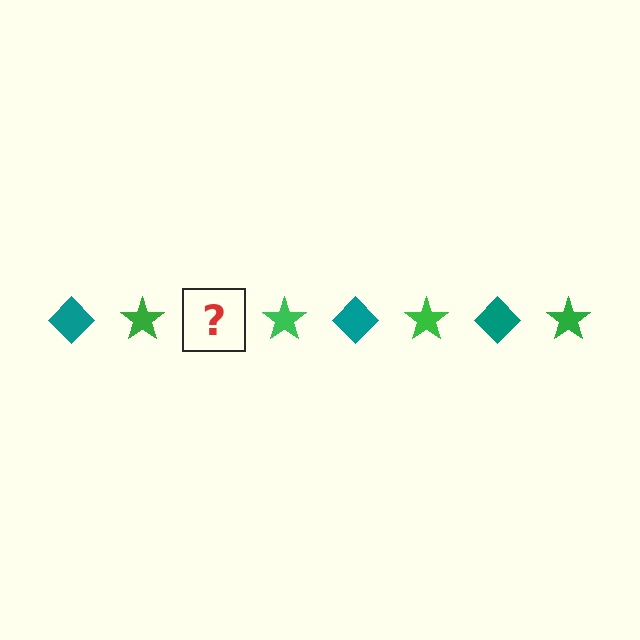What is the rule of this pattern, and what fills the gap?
The rule is that the pattern alternates between teal diamond and green star. The gap should be filled with a teal diamond.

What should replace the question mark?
The question mark should be replaced with a teal diamond.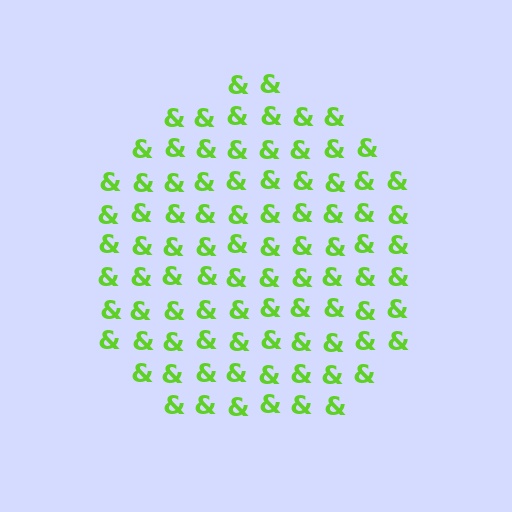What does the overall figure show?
The overall figure shows a circle.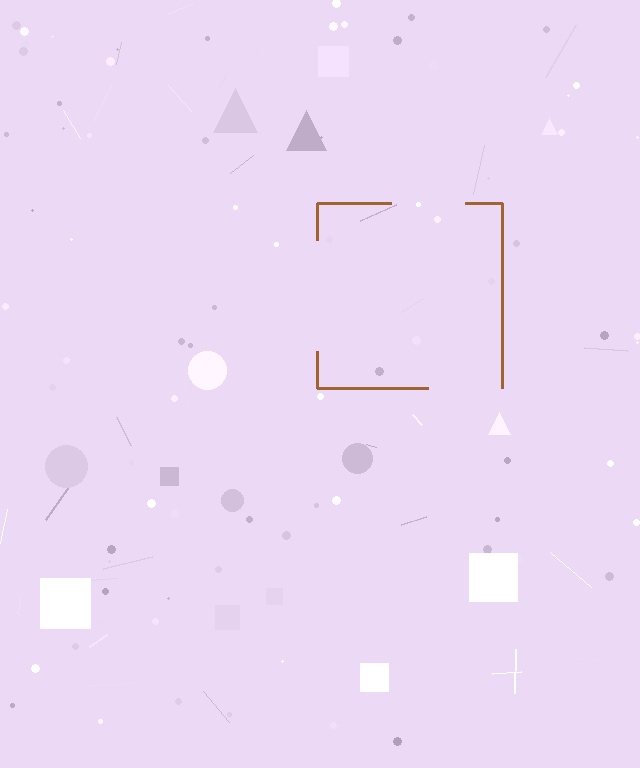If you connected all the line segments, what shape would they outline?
They would outline a square.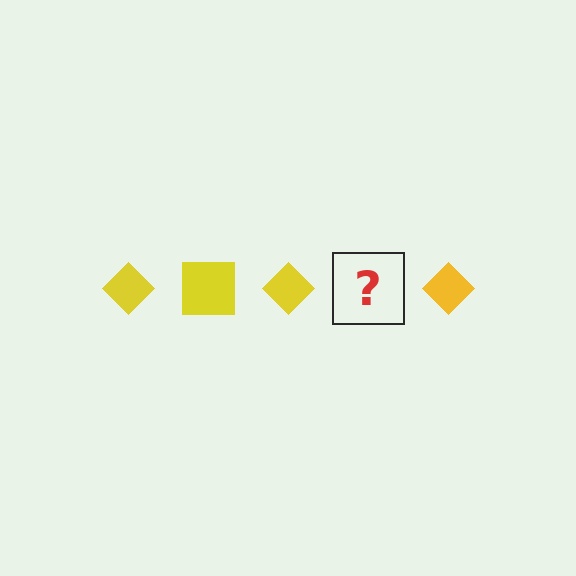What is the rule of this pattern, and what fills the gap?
The rule is that the pattern cycles through diamond, square shapes in yellow. The gap should be filled with a yellow square.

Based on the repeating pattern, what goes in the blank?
The blank should be a yellow square.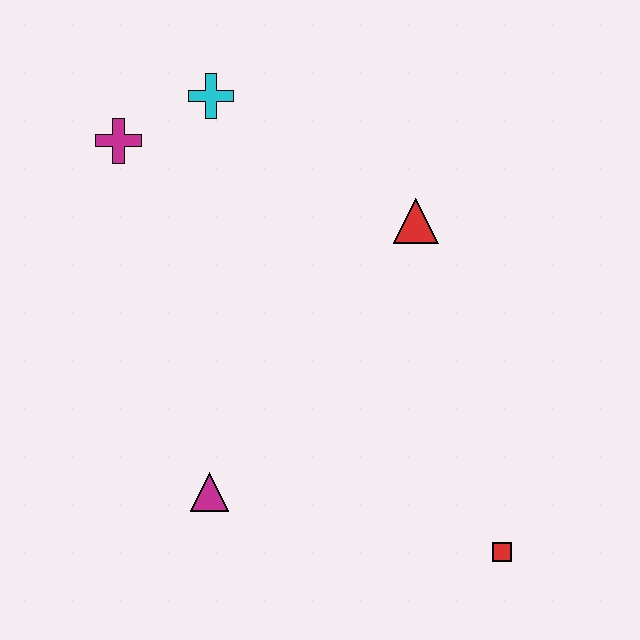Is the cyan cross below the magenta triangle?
No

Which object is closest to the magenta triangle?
The red square is closest to the magenta triangle.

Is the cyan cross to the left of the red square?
Yes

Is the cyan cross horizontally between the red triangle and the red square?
No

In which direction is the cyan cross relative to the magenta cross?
The cyan cross is to the right of the magenta cross.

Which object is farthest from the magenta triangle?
The cyan cross is farthest from the magenta triangle.